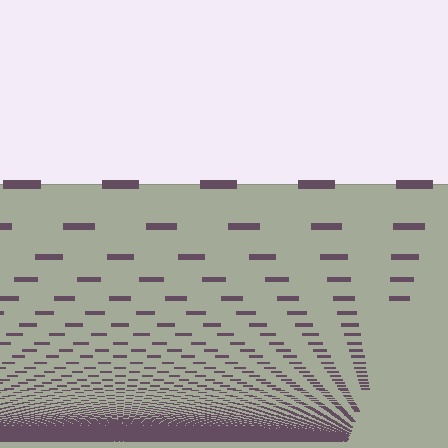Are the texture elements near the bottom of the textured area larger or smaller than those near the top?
Smaller. The gradient is inverted — elements near the bottom are smaller and denser.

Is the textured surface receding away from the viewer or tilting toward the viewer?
The surface appears to tilt toward the viewer. Texture elements get larger and sparser toward the top.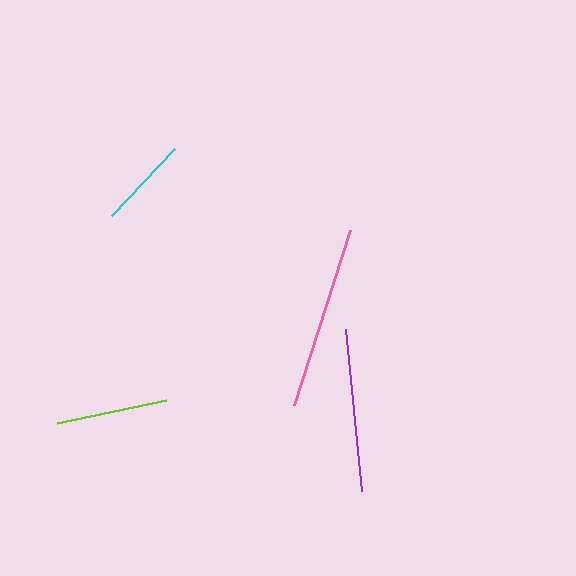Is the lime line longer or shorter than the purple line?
The purple line is longer than the lime line.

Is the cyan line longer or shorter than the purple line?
The purple line is longer than the cyan line.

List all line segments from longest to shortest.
From longest to shortest: pink, purple, lime, cyan.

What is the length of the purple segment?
The purple segment is approximately 163 pixels long.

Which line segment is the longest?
The pink line is the longest at approximately 184 pixels.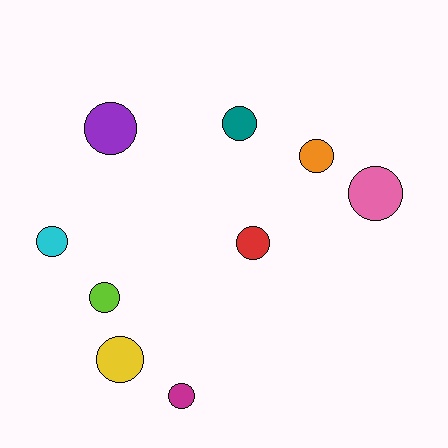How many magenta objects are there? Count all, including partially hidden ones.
There is 1 magenta object.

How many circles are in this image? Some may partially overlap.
There are 9 circles.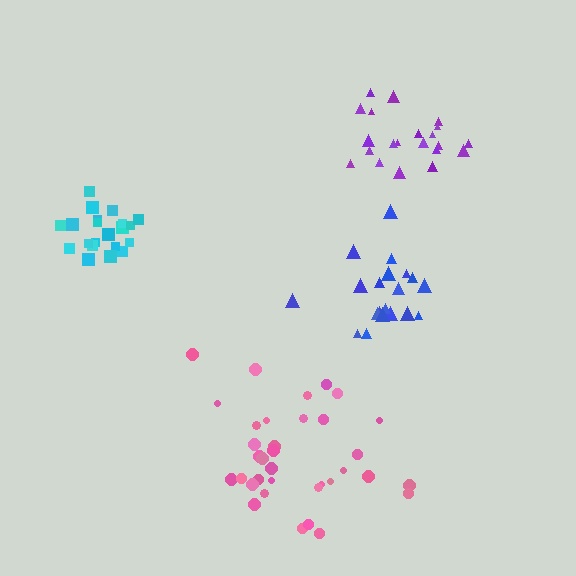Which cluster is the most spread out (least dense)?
Pink.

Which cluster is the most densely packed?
Cyan.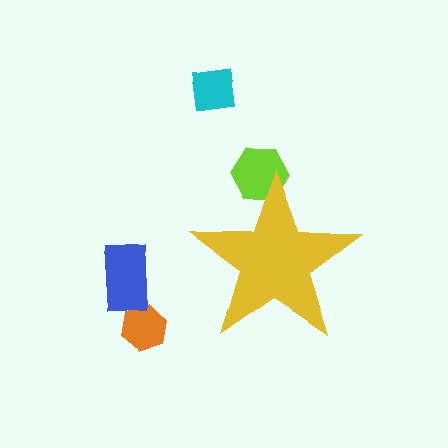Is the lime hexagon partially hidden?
Yes, the lime hexagon is partially hidden behind the yellow star.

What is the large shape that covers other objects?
A yellow star.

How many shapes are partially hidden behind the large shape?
1 shape is partially hidden.